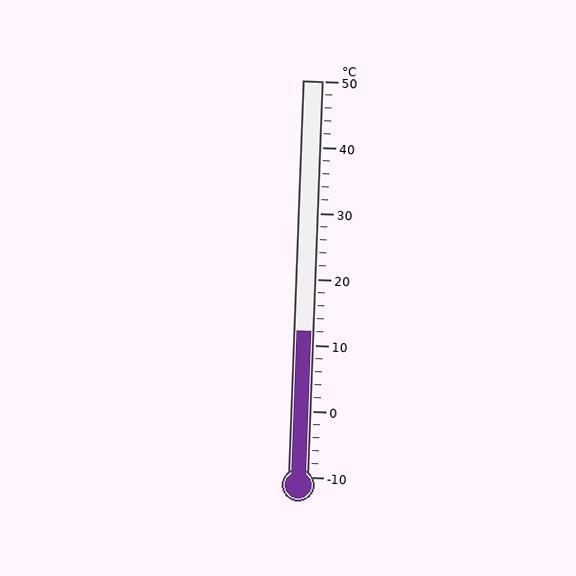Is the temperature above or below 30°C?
The temperature is below 30°C.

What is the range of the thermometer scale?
The thermometer scale ranges from -10°C to 50°C.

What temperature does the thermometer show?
The thermometer shows approximately 12°C.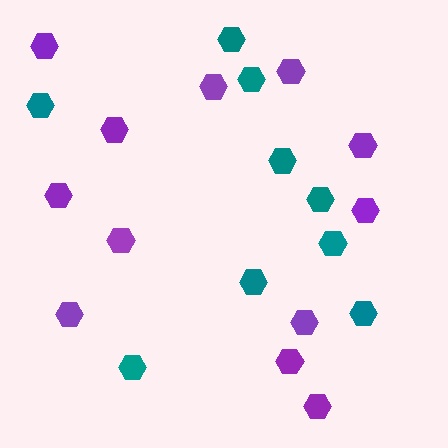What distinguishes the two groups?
There are 2 groups: one group of purple hexagons (12) and one group of teal hexagons (9).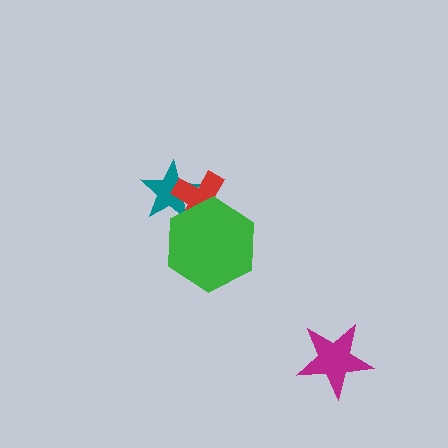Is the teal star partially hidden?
Yes, it is partially covered by another shape.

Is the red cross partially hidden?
Yes, it is partially covered by another shape.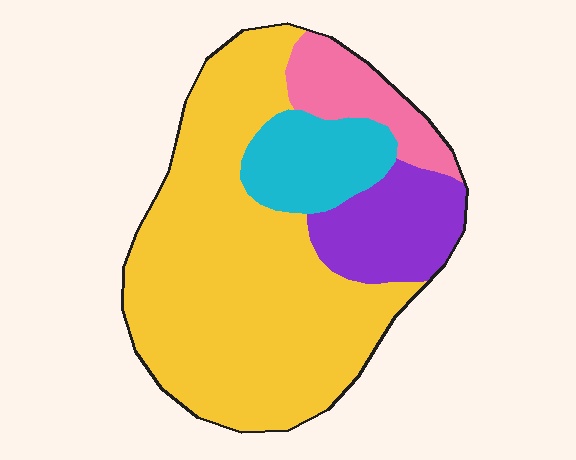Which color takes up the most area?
Yellow, at roughly 65%.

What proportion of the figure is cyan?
Cyan covers around 15% of the figure.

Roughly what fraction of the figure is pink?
Pink takes up about one tenth (1/10) of the figure.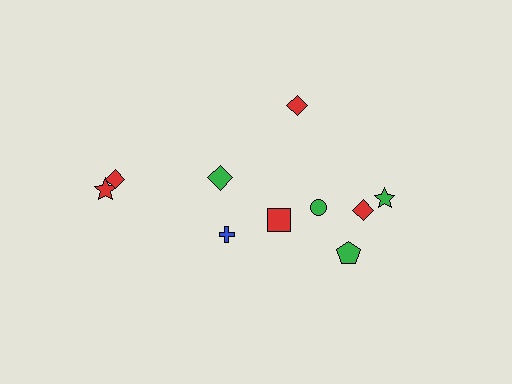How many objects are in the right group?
There are 6 objects.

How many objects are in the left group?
There are 4 objects.